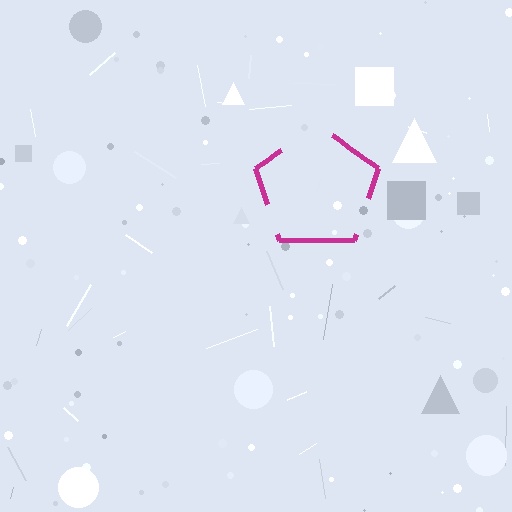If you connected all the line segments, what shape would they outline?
They would outline a pentagon.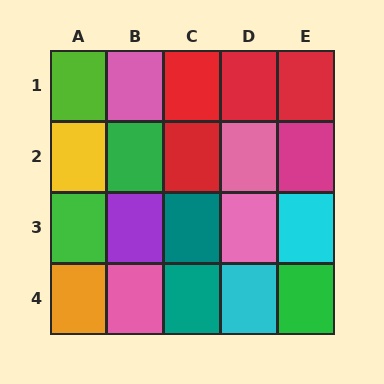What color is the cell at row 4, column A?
Orange.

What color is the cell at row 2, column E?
Magenta.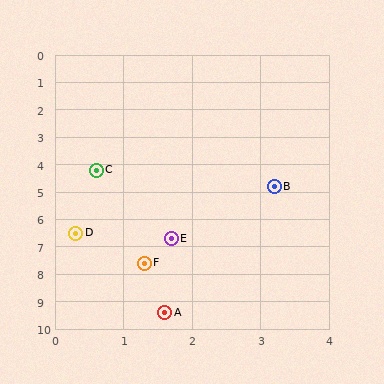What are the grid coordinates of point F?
Point F is at approximately (1.3, 7.6).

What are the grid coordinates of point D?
Point D is at approximately (0.3, 6.5).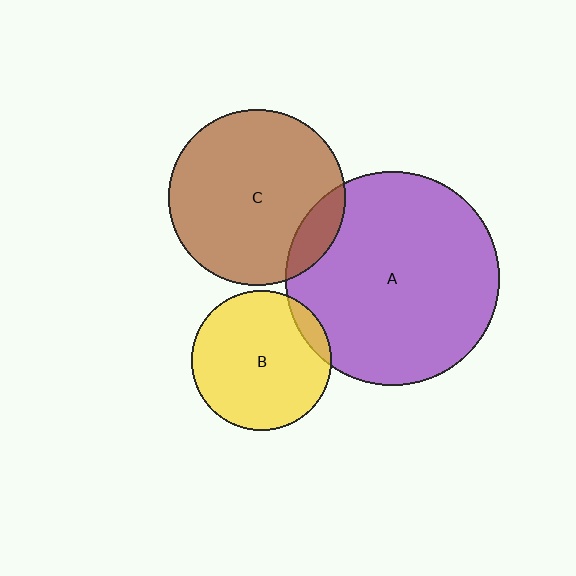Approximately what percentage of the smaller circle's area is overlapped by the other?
Approximately 10%.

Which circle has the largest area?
Circle A (purple).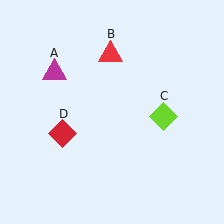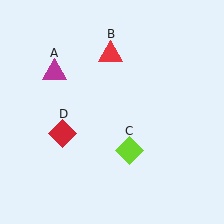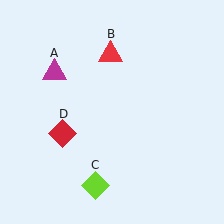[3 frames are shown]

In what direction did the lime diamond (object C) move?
The lime diamond (object C) moved down and to the left.